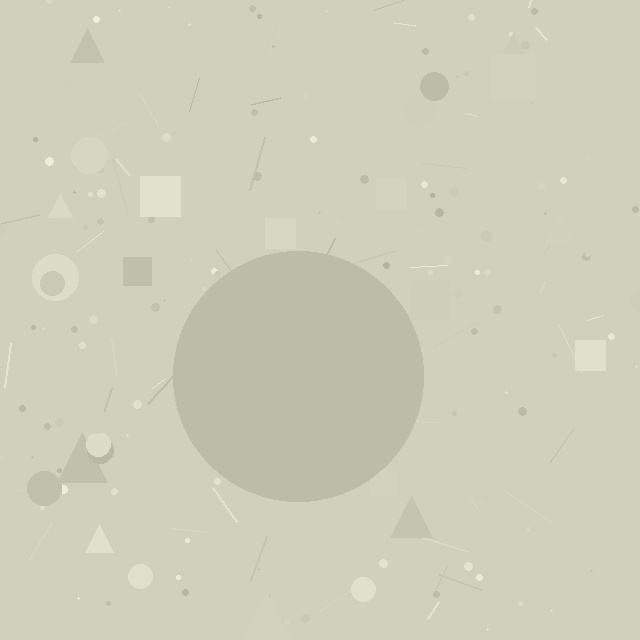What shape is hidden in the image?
A circle is hidden in the image.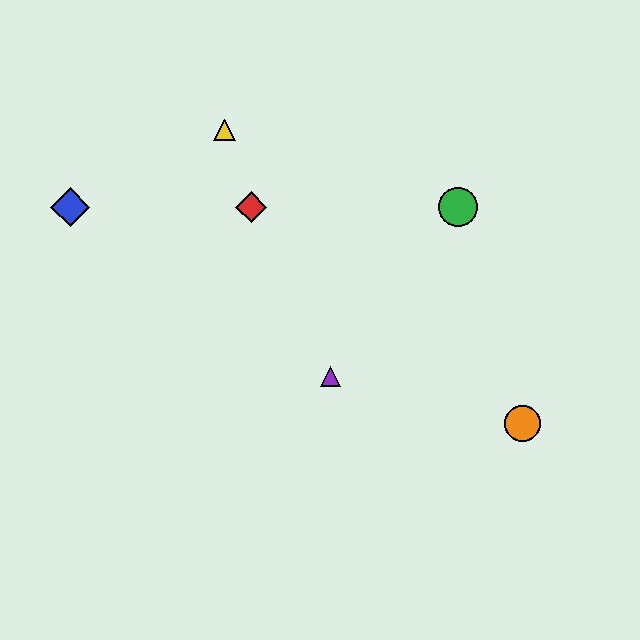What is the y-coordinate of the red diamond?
The red diamond is at y≈207.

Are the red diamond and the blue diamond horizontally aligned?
Yes, both are at y≈207.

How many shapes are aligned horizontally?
3 shapes (the red diamond, the blue diamond, the green circle) are aligned horizontally.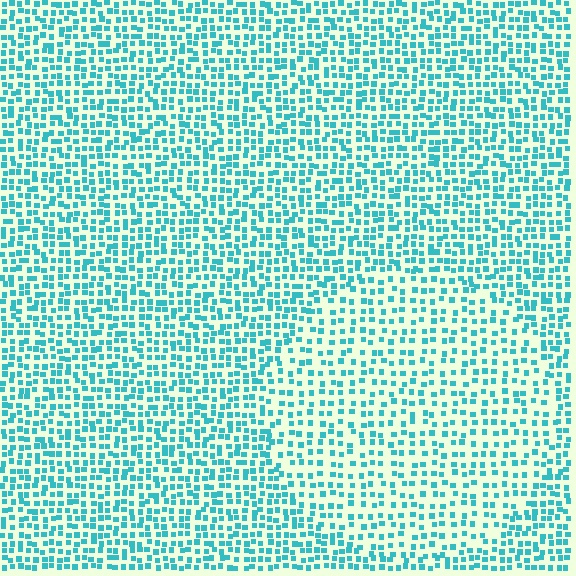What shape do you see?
I see a circle.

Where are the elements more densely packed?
The elements are more densely packed outside the circle boundary.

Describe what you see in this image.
The image contains small cyan elements arranged at two different densities. A circle-shaped region is visible where the elements are less densely packed than the surrounding area.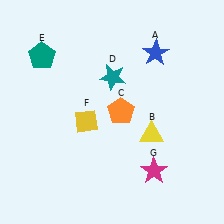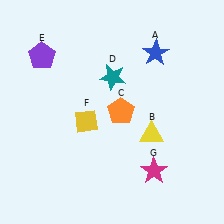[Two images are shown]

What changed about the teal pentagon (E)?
In Image 1, E is teal. In Image 2, it changed to purple.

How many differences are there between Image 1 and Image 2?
There is 1 difference between the two images.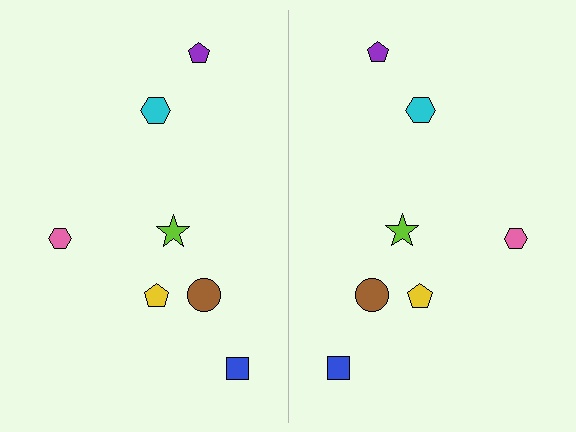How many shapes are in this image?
There are 14 shapes in this image.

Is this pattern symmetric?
Yes, this pattern has bilateral (reflection) symmetry.